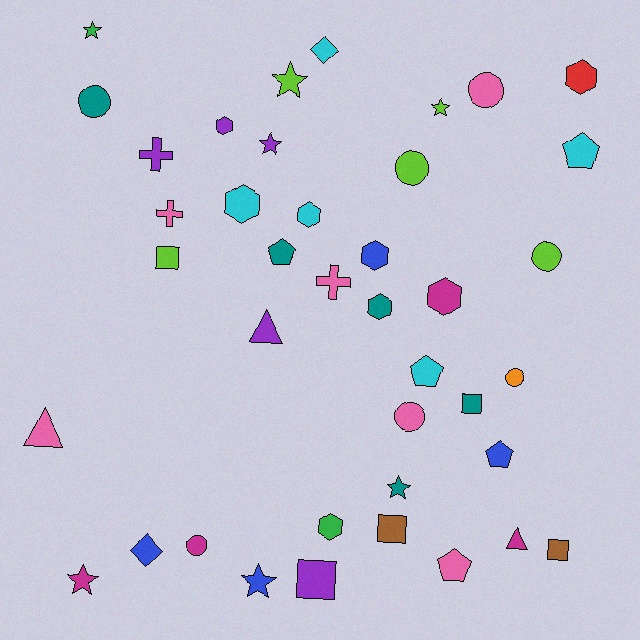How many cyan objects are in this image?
There are 5 cyan objects.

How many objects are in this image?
There are 40 objects.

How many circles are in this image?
There are 7 circles.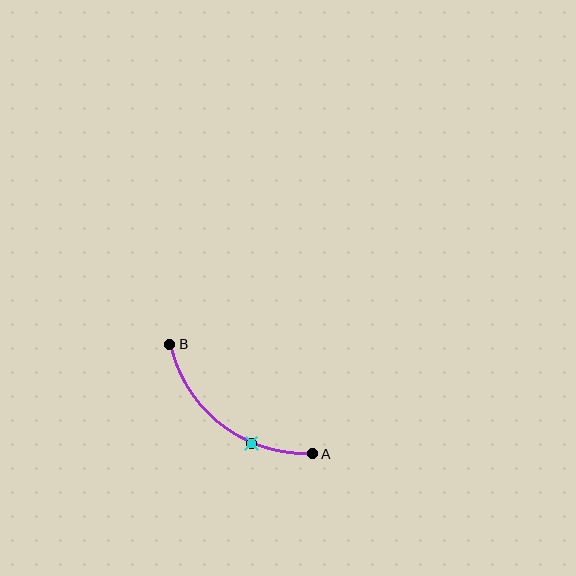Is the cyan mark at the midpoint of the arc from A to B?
No. The cyan mark lies on the arc but is closer to endpoint A. The arc midpoint would be at the point on the curve equidistant along the arc from both A and B.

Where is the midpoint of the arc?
The arc midpoint is the point on the curve farthest from the straight line joining A and B. It sits below and to the left of that line.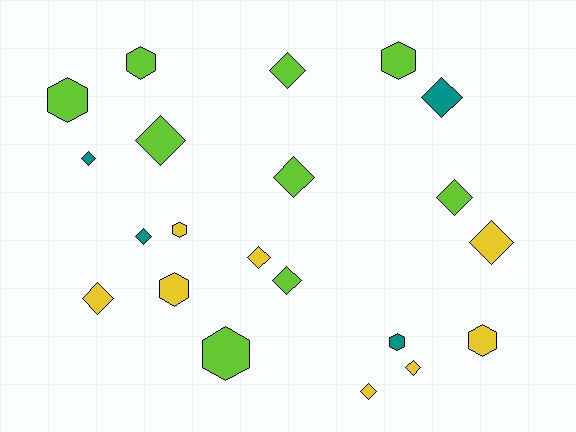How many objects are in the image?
There are 21 objects.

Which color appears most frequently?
Lime, with 9 objects.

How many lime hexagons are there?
There are 4 lime hexagons.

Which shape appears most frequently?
Diamond, with 13 objects.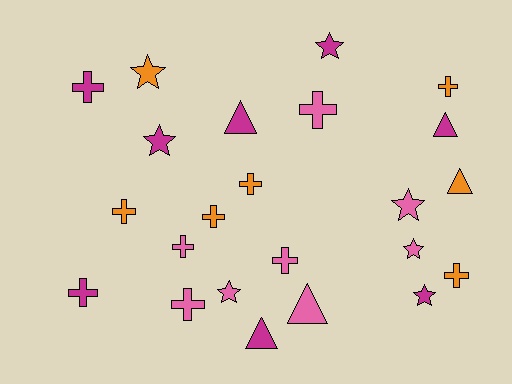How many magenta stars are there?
There are 3 magenta stars.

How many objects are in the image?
There are 23 objects.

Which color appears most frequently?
Magenta, with 8 objects.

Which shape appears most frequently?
Cross, with 11 objects.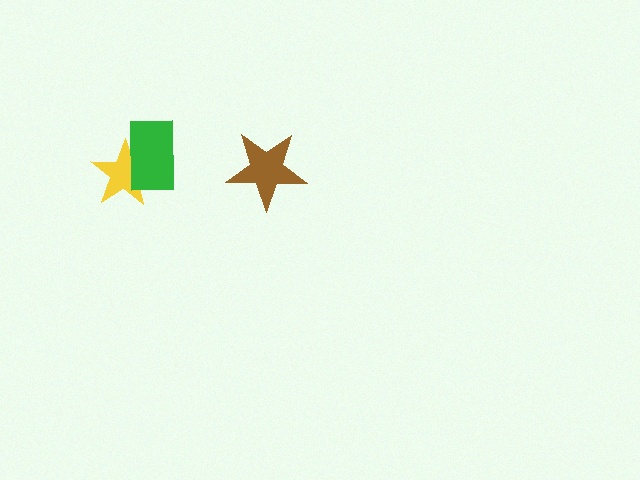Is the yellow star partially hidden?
Yes, it is partially covered by another shape.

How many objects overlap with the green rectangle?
1 object overlaps with the green rectangle.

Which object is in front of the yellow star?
The green rectangle is in front of the yellow star.